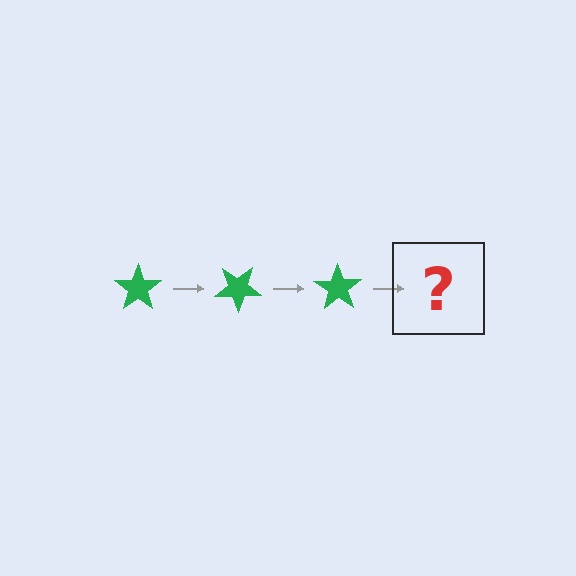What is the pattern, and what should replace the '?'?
The pattern is that the star rotates 35 degrees each step. The '?' should be a green star rotated 105 degrees.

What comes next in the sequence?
The next element should be a green star rotated 105 degrees.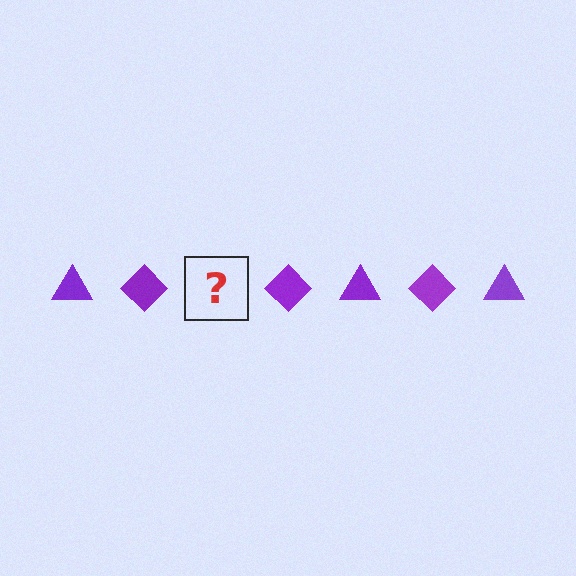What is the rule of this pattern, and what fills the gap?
The rule is that the pattern cycles through triangle, diamond shapes in purple. The gap should be filled with a purple triangle.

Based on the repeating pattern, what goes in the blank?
The blank should be a purple triangle.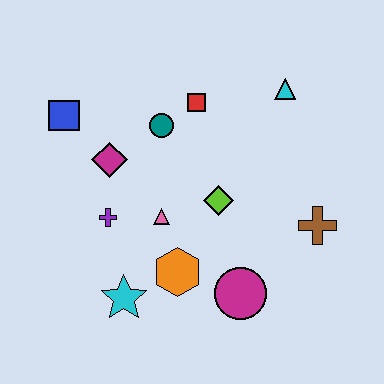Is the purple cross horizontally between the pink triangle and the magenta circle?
No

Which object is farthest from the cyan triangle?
The cyan star is farthest from the cyan triangle.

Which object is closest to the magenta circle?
The orange hexagon is closest to the magenta circle.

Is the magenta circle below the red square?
Yes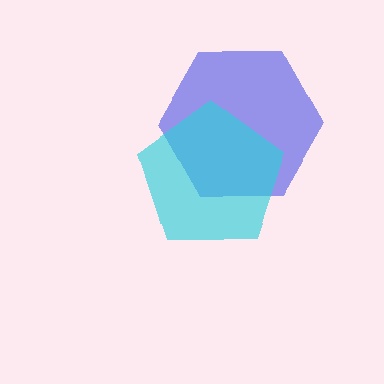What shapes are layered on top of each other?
The layered shapes are: a blue hexagon, a cyan pentagon.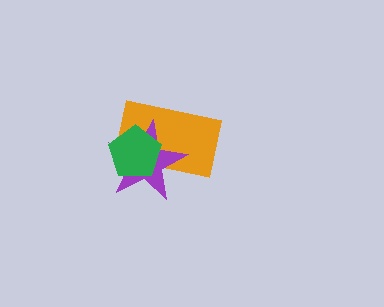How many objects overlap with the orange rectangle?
2 objects overlap with the orange rectangle.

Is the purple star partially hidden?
Yes, it is partially covered by another shape.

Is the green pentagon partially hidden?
No, no other shape covers it.